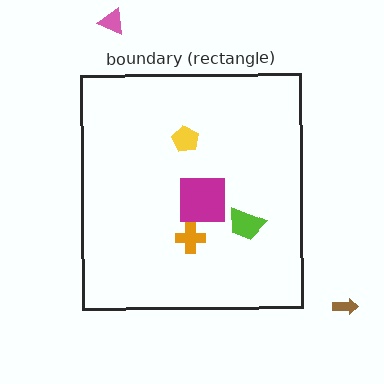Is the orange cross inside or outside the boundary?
Inside.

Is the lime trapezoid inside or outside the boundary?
Inside.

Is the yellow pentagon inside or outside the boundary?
Inside.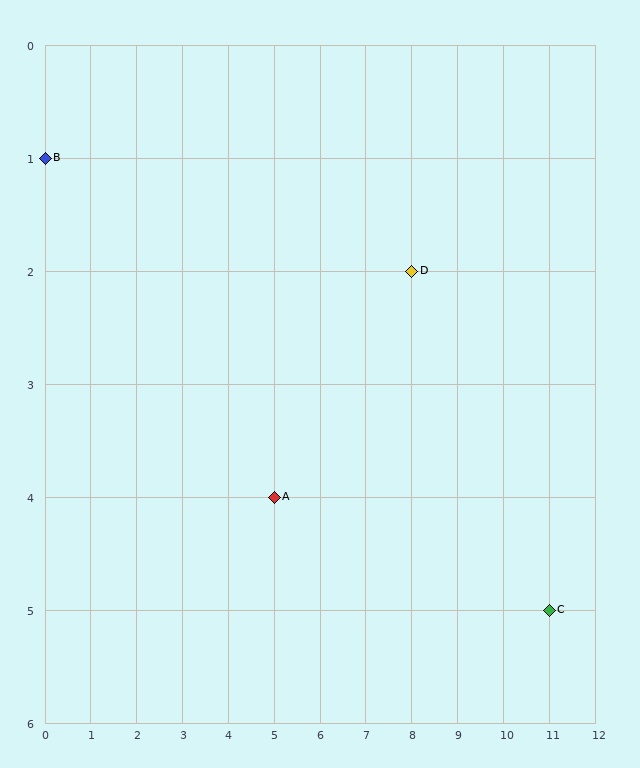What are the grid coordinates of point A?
Point A is at grid coordinates (5, 4).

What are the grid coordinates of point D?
Point D is at grid coordinates (8, 2).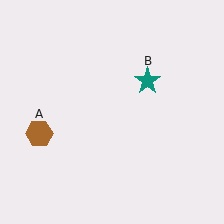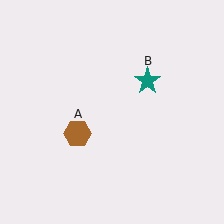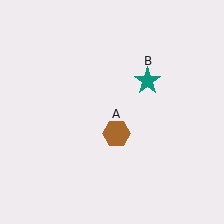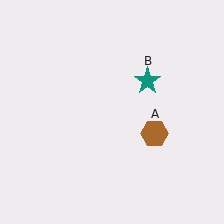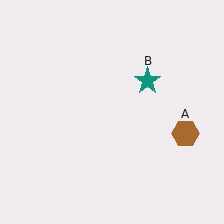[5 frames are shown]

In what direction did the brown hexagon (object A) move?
The brown hexagon (object A) moved right.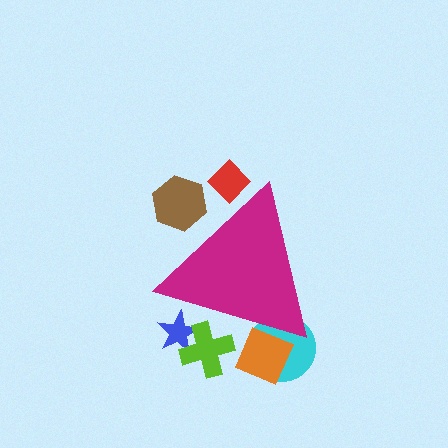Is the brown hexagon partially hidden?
Yes, the brown hexagon is partially hidden behind the magenta triangle.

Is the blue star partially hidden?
Yes, the blue star is partially hidden behind the magenta triangle.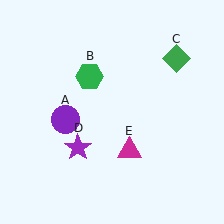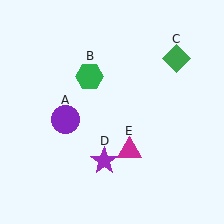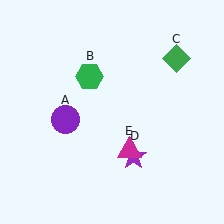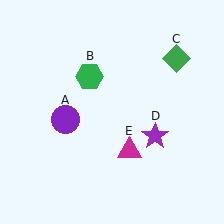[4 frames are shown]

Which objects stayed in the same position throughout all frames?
Purple circle (object A) and green hexagon (object B) and green diamond (object C) and magenta triangle (object E) remained stationary.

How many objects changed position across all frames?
1 object changed position: purple star (object D).